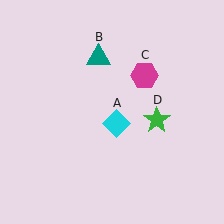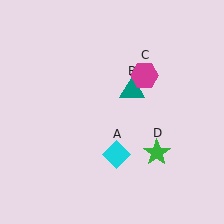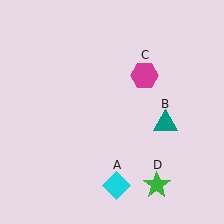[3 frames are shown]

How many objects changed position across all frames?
3 objects changed position: cyan diamond (object A), teal triangle (object B), green star (object D).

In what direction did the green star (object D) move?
The green star (object D) moved down.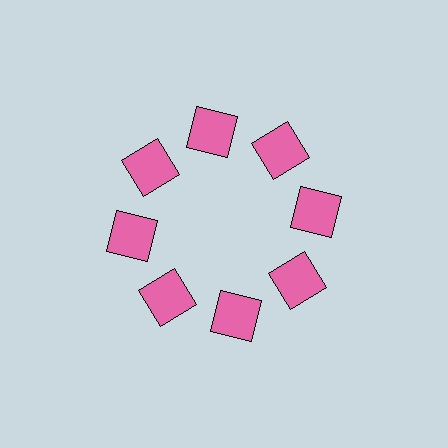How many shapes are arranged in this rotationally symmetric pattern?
There are 8 shapes, arranged in 8 groups of 1.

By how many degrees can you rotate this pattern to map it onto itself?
The pattern maps onto itself every 45 degrees of rotation.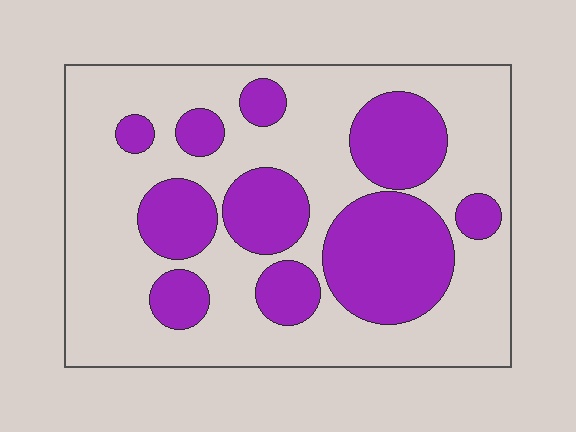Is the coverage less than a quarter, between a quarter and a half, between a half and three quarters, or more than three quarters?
Between a quarter and a half.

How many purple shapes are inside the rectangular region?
10.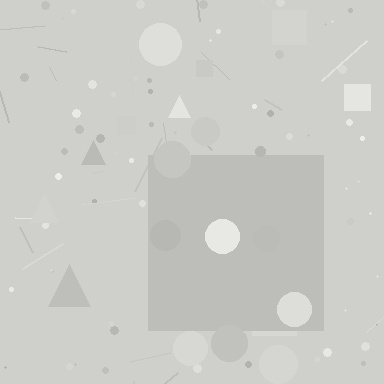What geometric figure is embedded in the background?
A square is embedded in the background.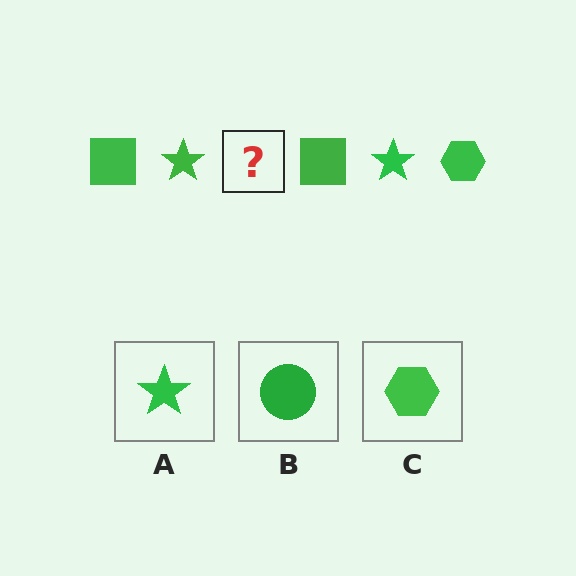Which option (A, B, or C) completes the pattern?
C.